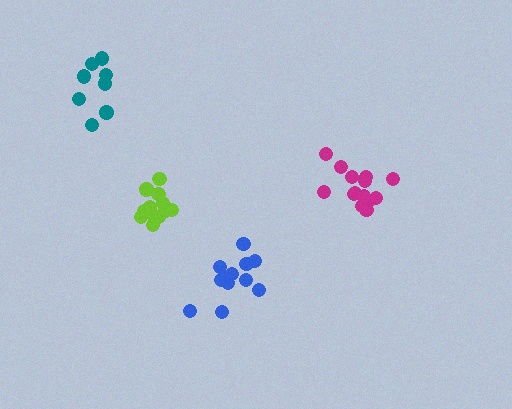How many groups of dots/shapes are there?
There are 4 groups.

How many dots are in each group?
Group 1: 13 dots, Group 2: 12 dots, Group 3: 8 dots, Group 4: 14 dots (47 total).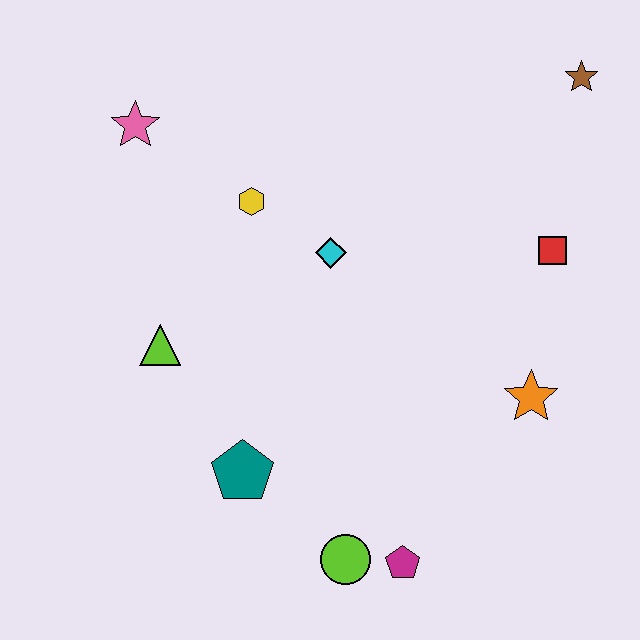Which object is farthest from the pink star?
The magenta pentagon is farthest from the pink star.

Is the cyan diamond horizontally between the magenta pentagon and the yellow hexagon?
Yes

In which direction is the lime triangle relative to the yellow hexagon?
The lime triangle is below the yellow hexagon.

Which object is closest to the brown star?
The red square is closest to the brown star.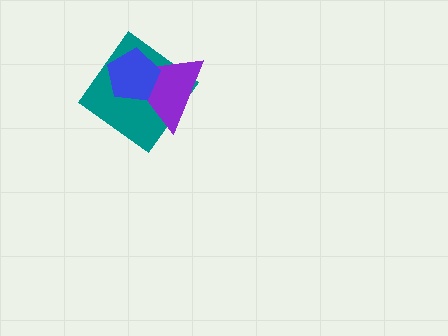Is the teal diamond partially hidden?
Yes, it is partially covered by another shape.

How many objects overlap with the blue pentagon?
2 objects overlap with the blue pentagon.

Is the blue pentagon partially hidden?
No, no other shape covers it.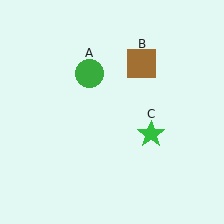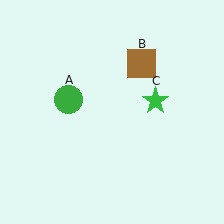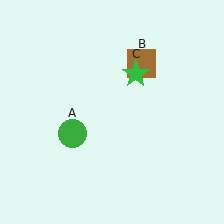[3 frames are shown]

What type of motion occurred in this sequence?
The green circle (object A), green star (object C) rotated counterclockwise around the center of the scene.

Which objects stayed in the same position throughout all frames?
Brown square (object B) remained stationary.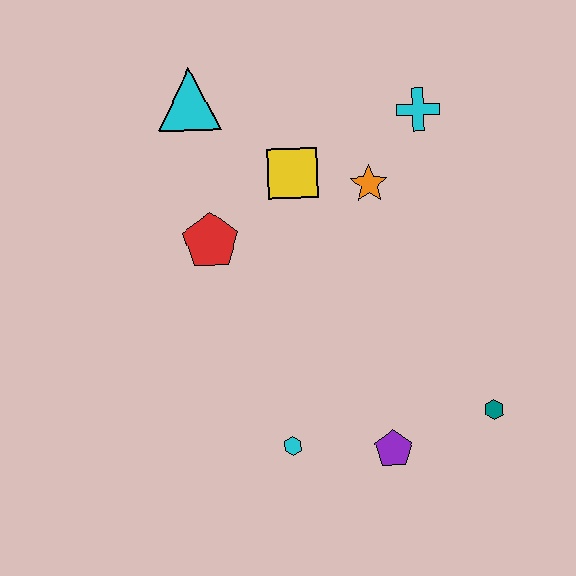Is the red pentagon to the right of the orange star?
No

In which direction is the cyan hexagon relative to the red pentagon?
The cyan hexagon is below the red pentagon.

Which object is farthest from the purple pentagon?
The cyan triangle is farthest from the purple pentagon.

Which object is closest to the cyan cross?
The orange star is closest to the cyan cross.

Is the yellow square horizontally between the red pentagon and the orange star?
Yes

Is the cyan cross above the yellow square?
Yes